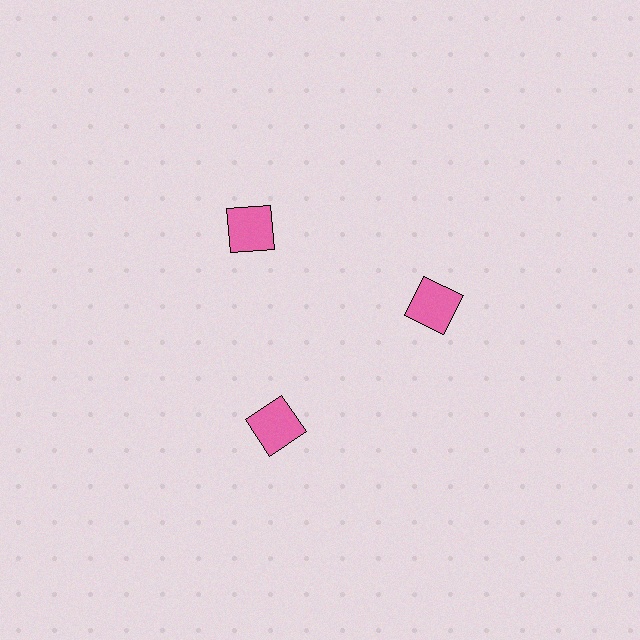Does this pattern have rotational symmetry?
Yes, this pattern has 3-fold rotational symmetry. It looks the same after rotating 120 degrees around the center.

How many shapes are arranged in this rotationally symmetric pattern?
There are 3 shapes, arranged in 3 groups of 1.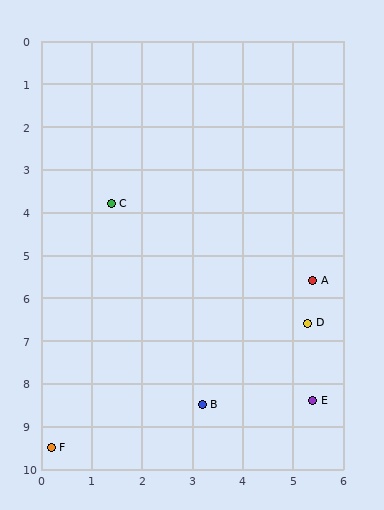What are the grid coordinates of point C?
Point C is at approximately (1.4, 3.8).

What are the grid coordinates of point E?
Point E is at approximately (5.4, 8.4).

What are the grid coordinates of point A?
Point A is at approximately (5.4, 5.6).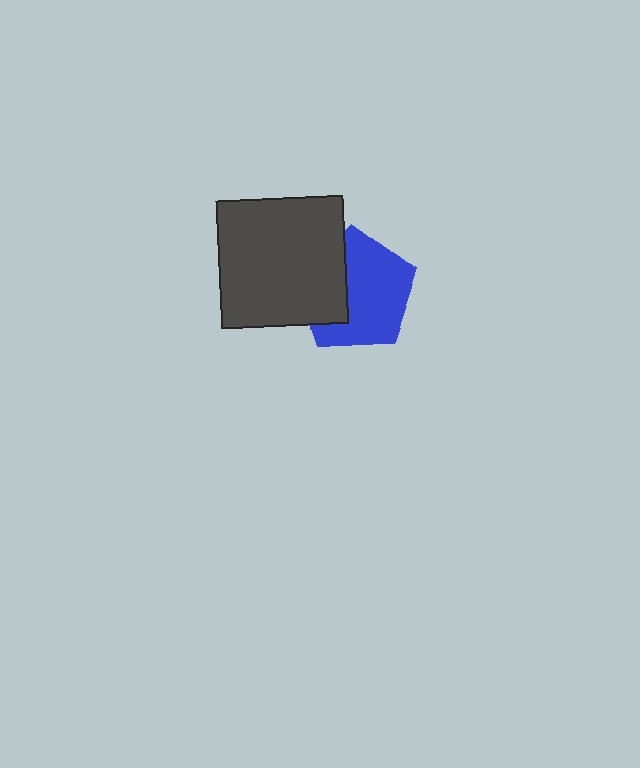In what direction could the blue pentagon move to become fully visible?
The blue pentagon could move right. That would shift it out from behind the dark gray square entirely.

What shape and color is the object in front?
The object in front is a dark gray square.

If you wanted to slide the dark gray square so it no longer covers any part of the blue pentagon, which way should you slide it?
Slide it left — that is the most direct way to separate the two shapes.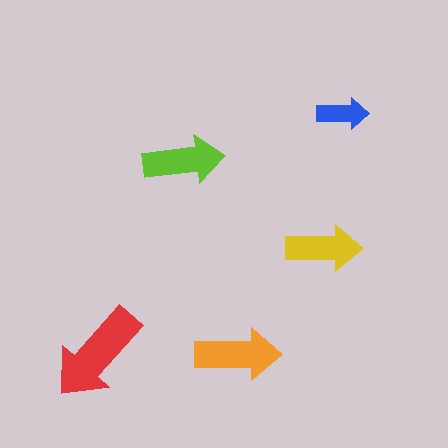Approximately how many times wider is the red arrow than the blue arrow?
About 2 times wider.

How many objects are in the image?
There are 5 objects in the image.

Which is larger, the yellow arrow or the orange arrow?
The orange one.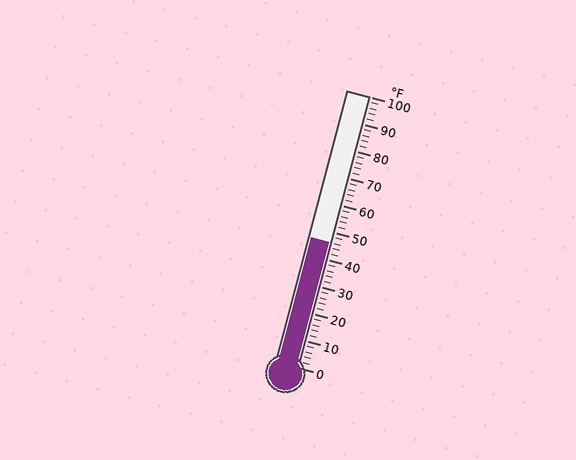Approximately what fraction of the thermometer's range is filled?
The thermometer is filled to approximately 45% of its range.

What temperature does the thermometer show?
The thermometer shows approximately 46°F.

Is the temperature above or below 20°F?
The temperature is above 20°F.